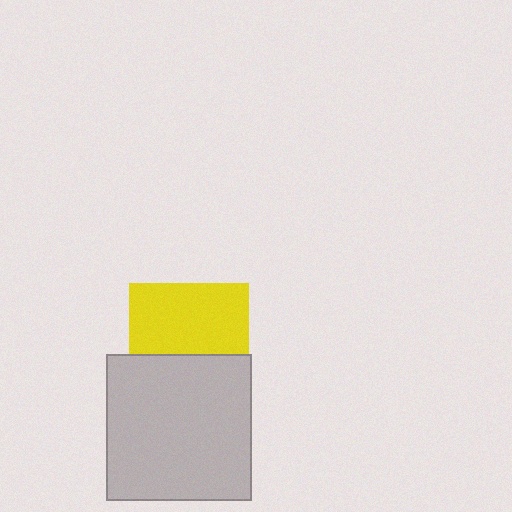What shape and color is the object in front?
The object in front is a light gray square.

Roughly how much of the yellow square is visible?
About half of it is visible (roughly 59%).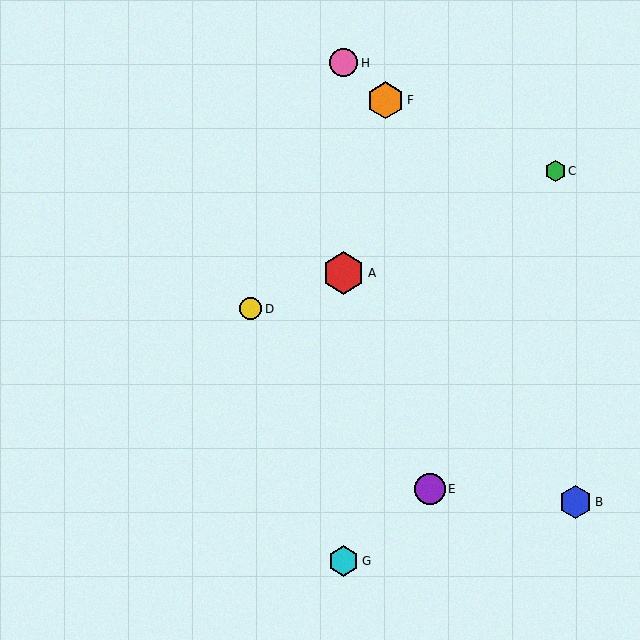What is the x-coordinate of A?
Object A is at x≈344.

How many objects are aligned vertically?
3 objects (A, G, H) are aligned vertically.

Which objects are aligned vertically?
Objects A, G, H are aligned vertically.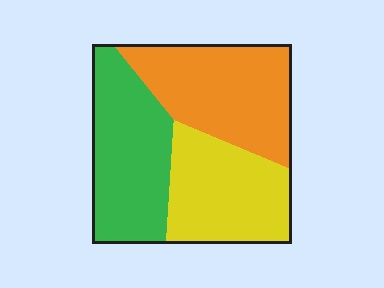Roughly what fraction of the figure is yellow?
Yellow covers around 30% of the figure.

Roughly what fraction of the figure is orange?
Orange takes up about three eighths (3/8) of the figure.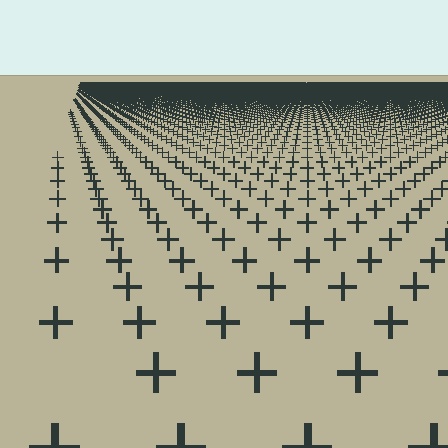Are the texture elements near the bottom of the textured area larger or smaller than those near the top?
Larger. Near the bottom, elements are closer to the viewer and appear at a bigger on-screen size.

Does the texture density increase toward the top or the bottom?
Density increases toward the top.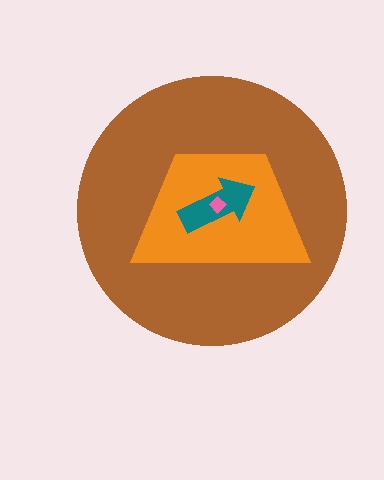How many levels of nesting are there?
4.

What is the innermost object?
The pink diamond.